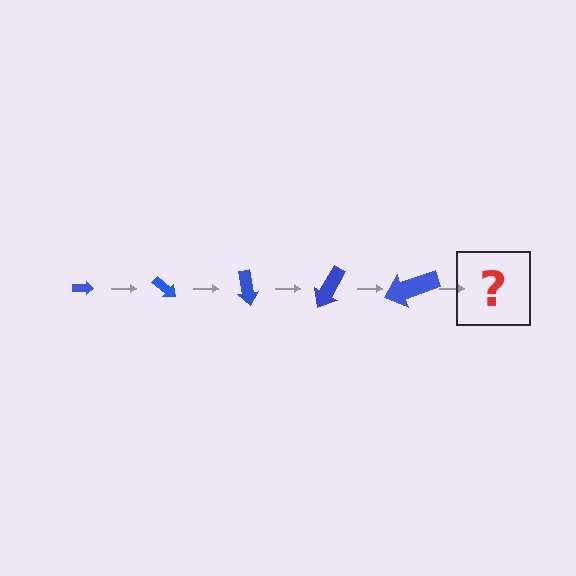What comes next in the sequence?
The next element should be an arrow, larger than the previous one and rotated 200 degrees from the start.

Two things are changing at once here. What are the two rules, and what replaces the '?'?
The two rules are that the arrow grows larger each step and it rotates 40 degrees each step. The '?' should be an arrow, larger than the previous one and rotated 200 degrees from the start.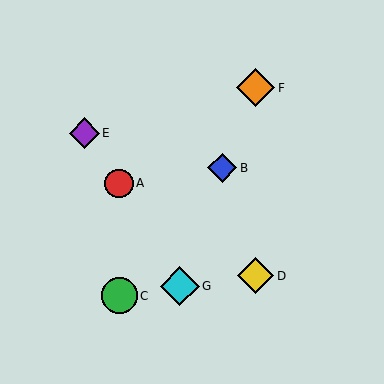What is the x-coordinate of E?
Object E is at x≈84.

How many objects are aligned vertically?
2 objects (D, F) are aligned vertically.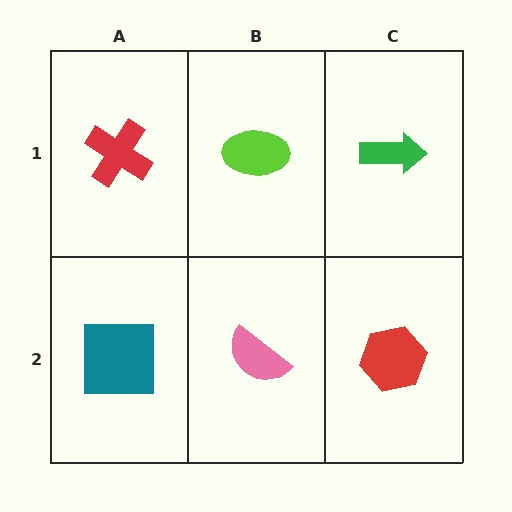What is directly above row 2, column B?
A lime ellipse.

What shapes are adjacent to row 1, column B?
A pink semicircle (row 2, column B), a red cross (row 1, column A), a green arrow (row 1, column C).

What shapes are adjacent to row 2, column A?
A red cross (row 1, column A), a pink semicircle (row 2, column B).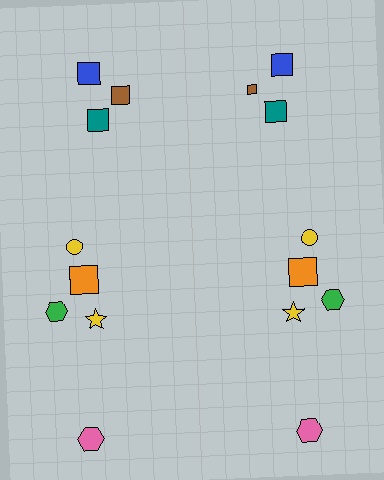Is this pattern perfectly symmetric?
No, the pattern is not perfectly symmetric. The brown square on the right side has a different size than its mirror counterpart.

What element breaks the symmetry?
The brown square on the right side has a different size than its mirror counterpart.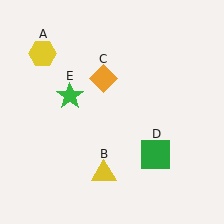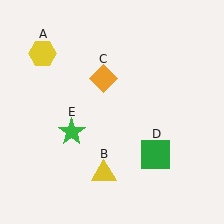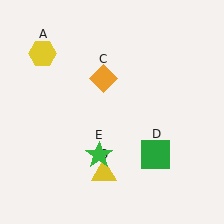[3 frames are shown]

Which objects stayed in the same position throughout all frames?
Yellow hexagon (object A) and yellow triangle (object B) and orange diamond (object C) and green square (object D) remained stationary.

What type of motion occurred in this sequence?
The green star (object E) rotated counterclockwise around the center of the scene.